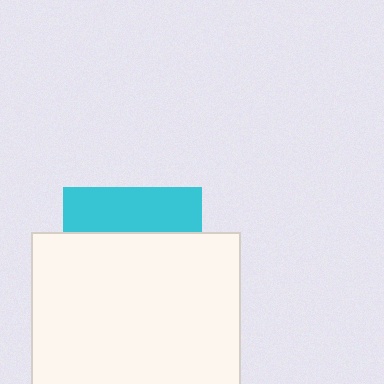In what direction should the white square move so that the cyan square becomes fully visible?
The white square should move down. That is the shortest direction to clear the overlap and leave the cyan square fully visible.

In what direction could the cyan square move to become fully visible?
The cyan square could move up. That would shift it out from behind the white square entirely.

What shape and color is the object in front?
The object in front is a white square.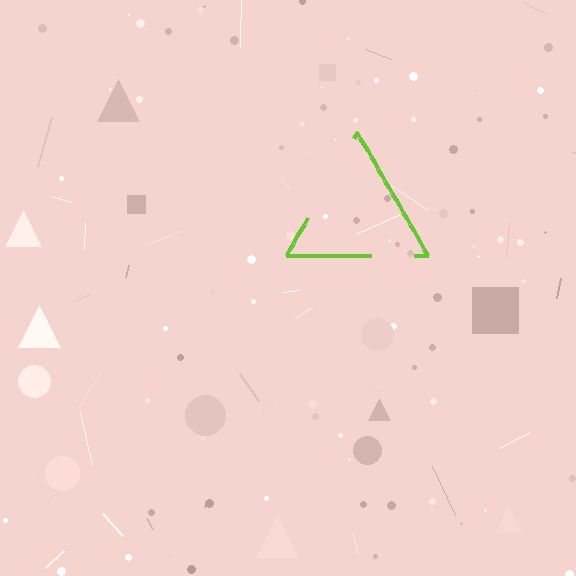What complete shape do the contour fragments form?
The contour fragments form a triangle.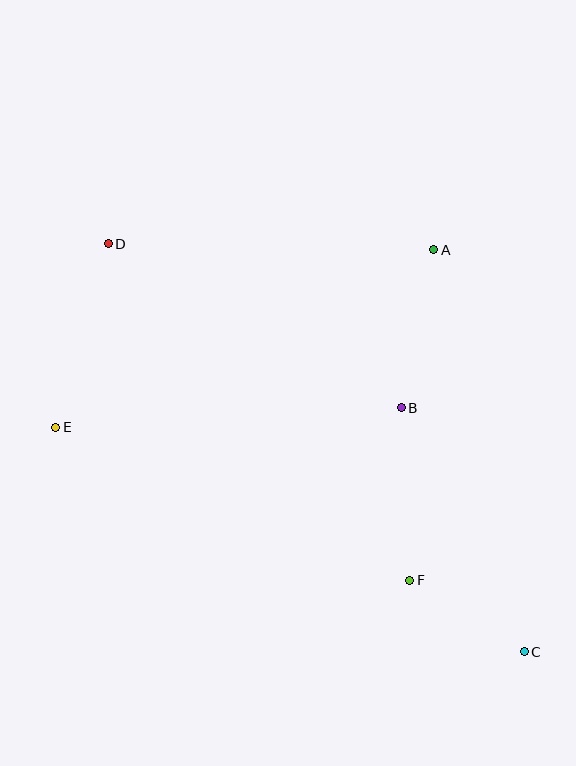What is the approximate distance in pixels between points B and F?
The distance between B and F is approximately 173 pixels.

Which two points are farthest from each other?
Points C and D are farthest from each other.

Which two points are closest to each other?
Points C and F are closest to each other.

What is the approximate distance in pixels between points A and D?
The distance between A and D is approximately 326 pixels.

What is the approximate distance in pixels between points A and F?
The distance between A and F is approximately 332 pixels.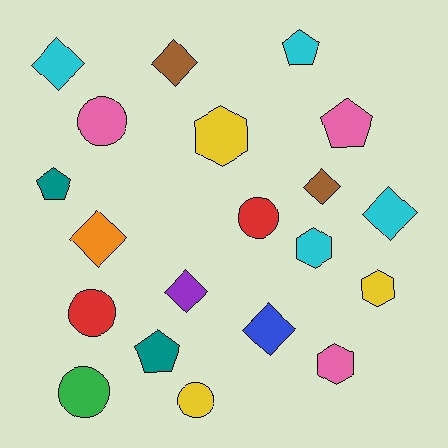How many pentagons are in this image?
There are 4 pentagons.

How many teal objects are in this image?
There are 2 teal objects.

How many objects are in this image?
There are 20 objects.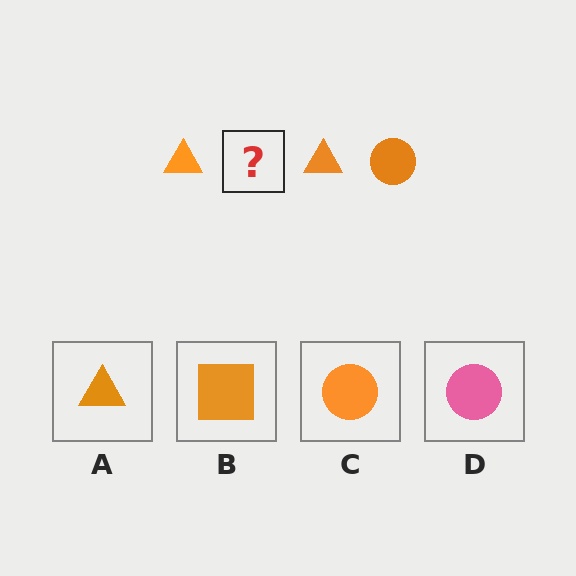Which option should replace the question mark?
Option C.